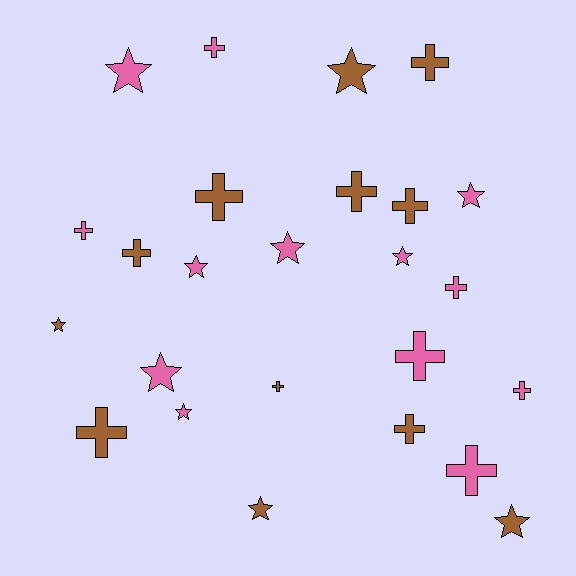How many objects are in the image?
There are 25 objects.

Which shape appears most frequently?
Cross, with 14 objects.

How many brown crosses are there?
There are 8 brown crosses.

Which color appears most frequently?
Pink, with 13 objects.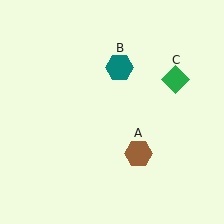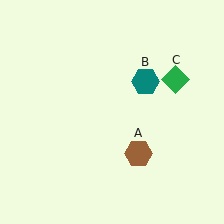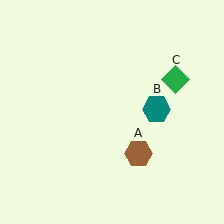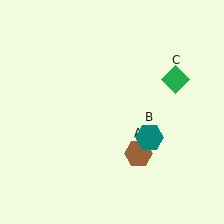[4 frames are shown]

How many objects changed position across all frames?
1 object changed position: teal hexagon (object B).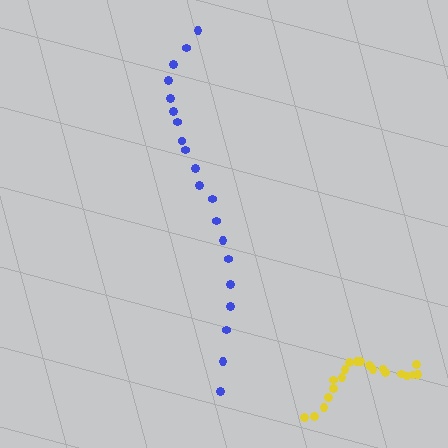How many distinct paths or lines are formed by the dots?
There are 2 distinct paths.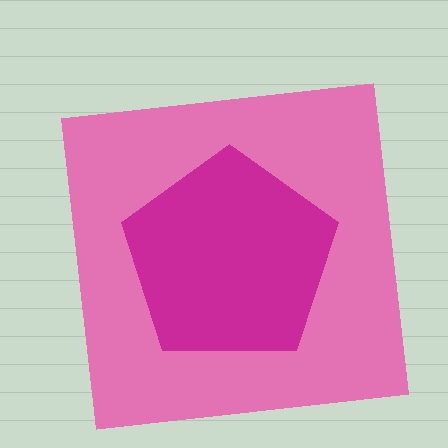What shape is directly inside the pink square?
The magenta pentagon.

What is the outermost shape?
The pink square.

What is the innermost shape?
The magenta pentagon.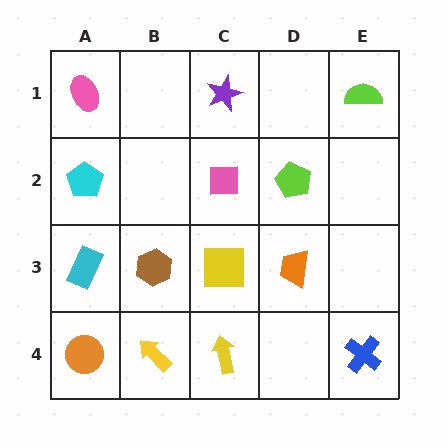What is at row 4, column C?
A yellow arrow.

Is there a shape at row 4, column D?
No, that cell is empty.